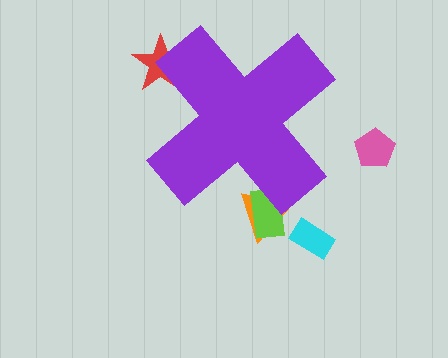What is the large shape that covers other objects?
A purple cross.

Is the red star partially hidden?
Yes, the red star is partially hidden behind the purple cross.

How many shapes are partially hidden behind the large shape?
3 shapes are partially hidden.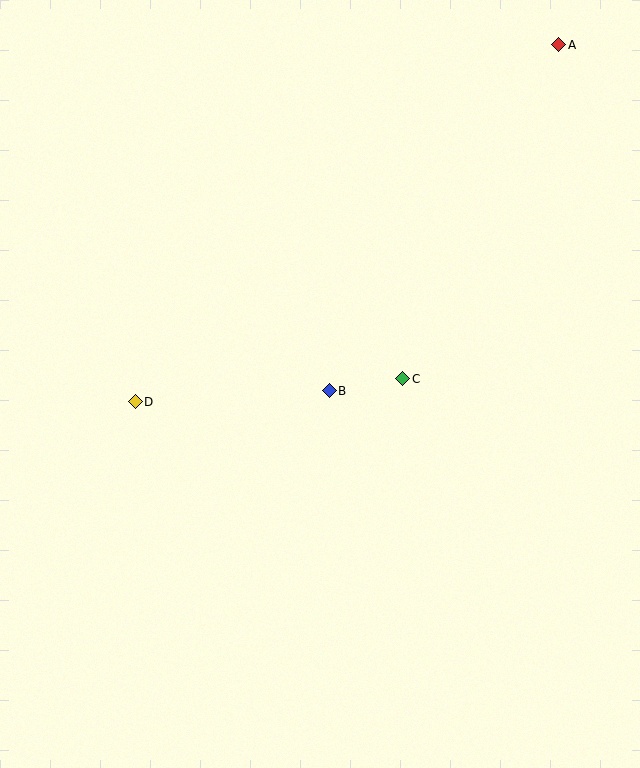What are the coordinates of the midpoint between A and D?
The midpoint between A and D is at (347, 223).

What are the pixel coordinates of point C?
Point C is at (403, 379).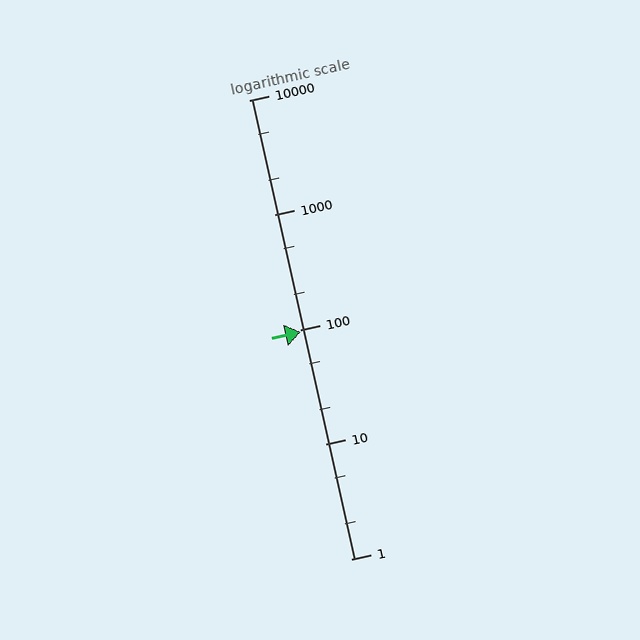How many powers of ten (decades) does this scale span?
The scale spans 4 decades, from 1 to 10000.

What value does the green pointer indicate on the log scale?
The pointer indicates approximately 96.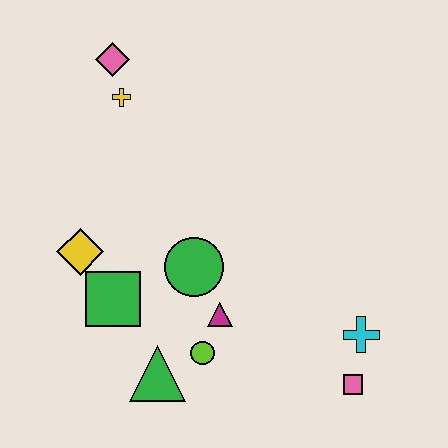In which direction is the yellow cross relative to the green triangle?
The yellow cross is above the green triangle.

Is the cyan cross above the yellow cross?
No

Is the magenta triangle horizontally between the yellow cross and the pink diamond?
No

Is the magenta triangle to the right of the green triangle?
Yes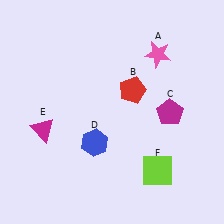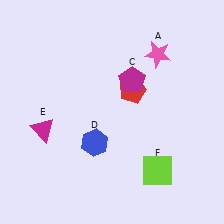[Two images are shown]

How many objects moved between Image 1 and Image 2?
1 object moved between the two images.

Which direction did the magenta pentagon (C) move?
The magenta pentagon (C) moved left.